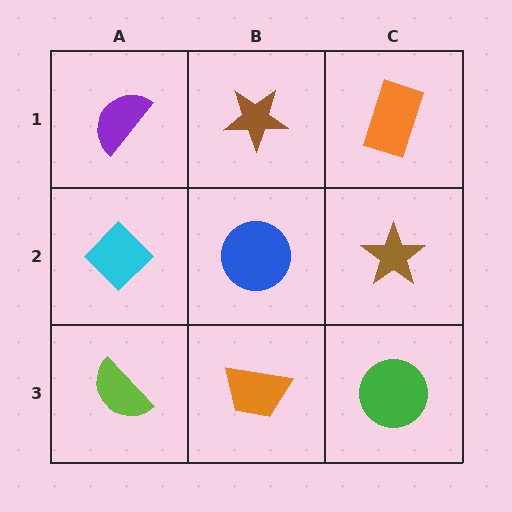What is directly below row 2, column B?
An orange trapezoid.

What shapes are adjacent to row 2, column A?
A purple semicircle (row 1, column A), a lime semicircle (row 3, column A), a blue circle (row 2, column B).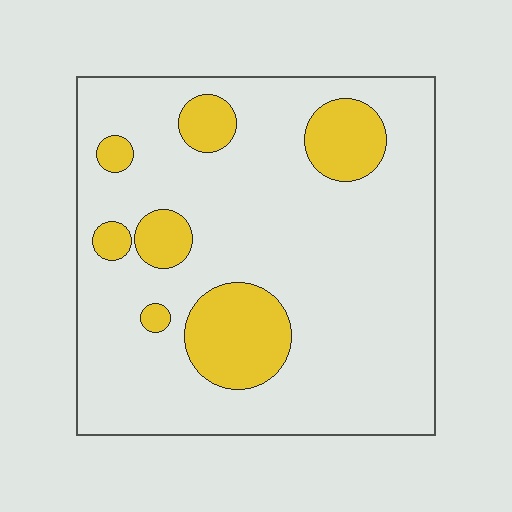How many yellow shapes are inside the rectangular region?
7.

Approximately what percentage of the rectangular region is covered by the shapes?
Approximately 20%.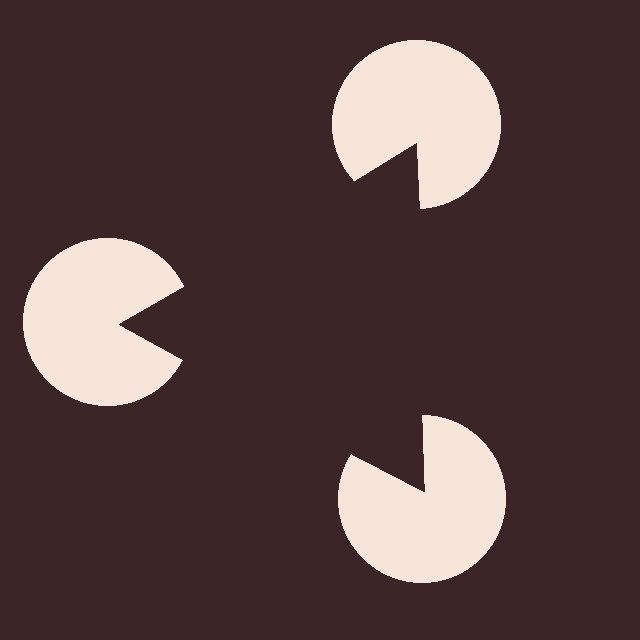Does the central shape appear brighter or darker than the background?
It typically appears slightly darker than the background, even though no actual brightness change is drawn.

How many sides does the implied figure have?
3 sides.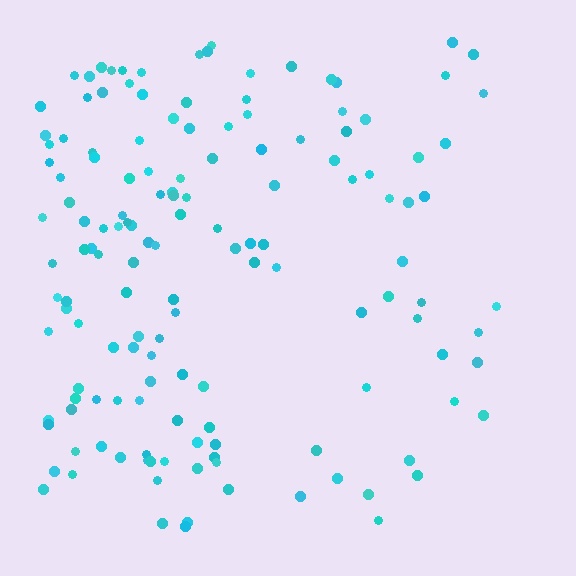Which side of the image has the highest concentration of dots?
The left.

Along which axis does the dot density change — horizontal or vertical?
Horizontal.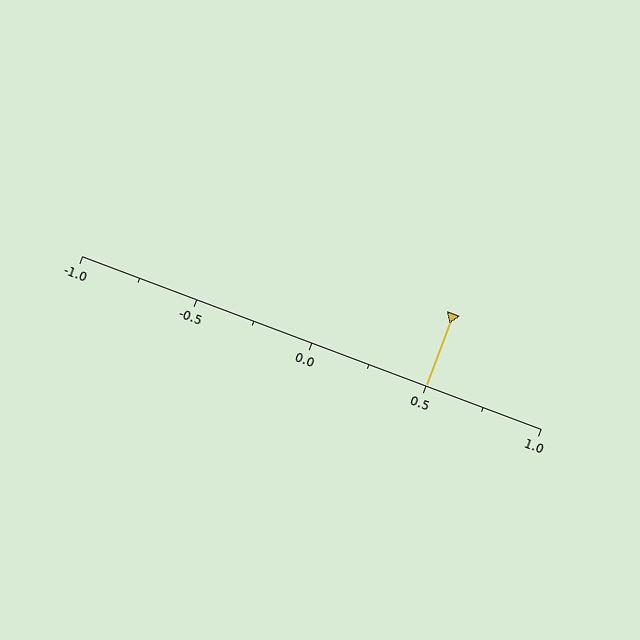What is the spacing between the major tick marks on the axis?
The major ticks are spaced 0.5 apart.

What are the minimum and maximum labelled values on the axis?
The axis runs from -1.0 to 1.0.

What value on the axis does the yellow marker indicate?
The marker indicates approximately 0.5.